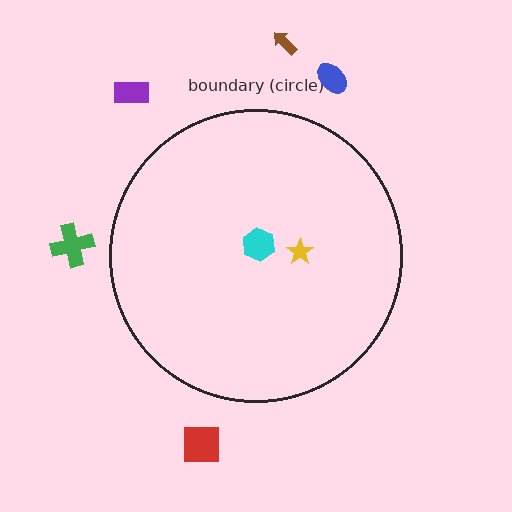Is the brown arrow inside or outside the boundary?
Outside.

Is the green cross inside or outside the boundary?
Outside.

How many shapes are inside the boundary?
2 inside, 5 outside.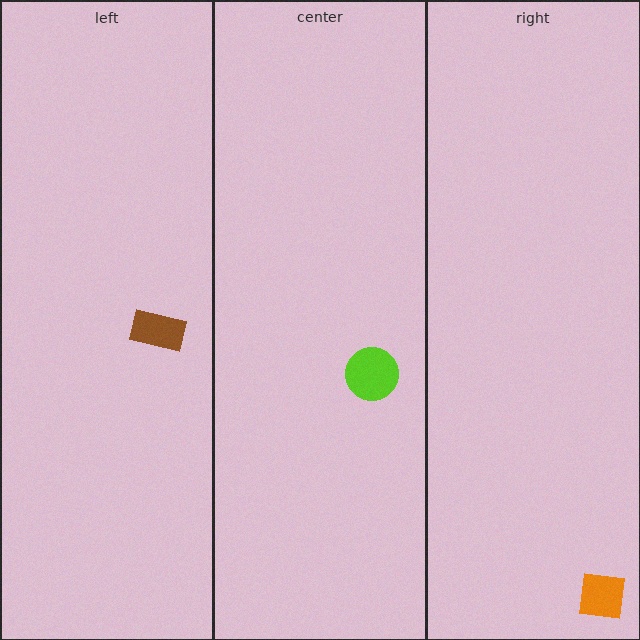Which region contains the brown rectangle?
The left region.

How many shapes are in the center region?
1.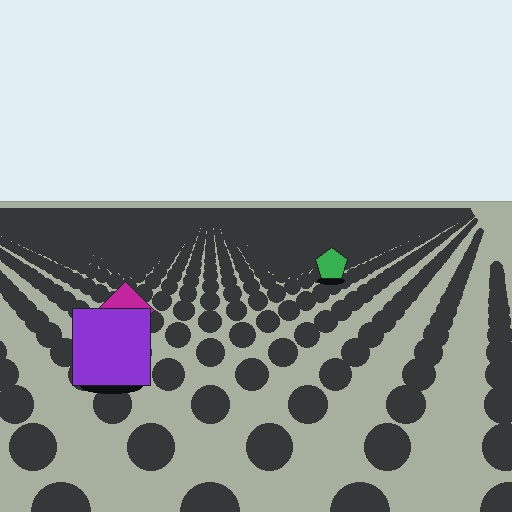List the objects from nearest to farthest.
From nearest to farthest: the purple square, the magenta diamond, the green pentagon.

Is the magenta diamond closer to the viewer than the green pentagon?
Yes. The magenta diamond is closer — you can tell from the texture gradient: the ground texture is coarser near it.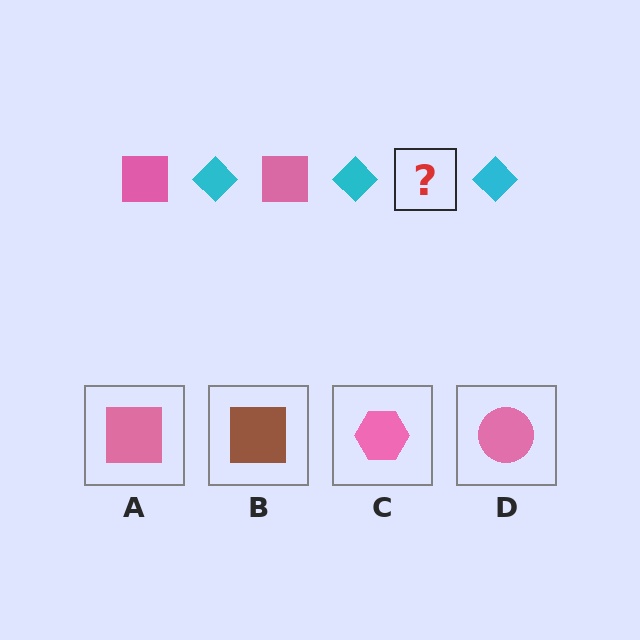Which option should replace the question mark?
Option A.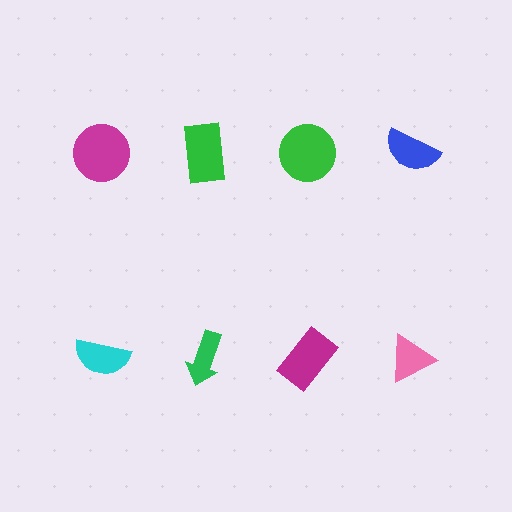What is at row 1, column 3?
A green circle.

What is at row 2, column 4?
A pink triangle.